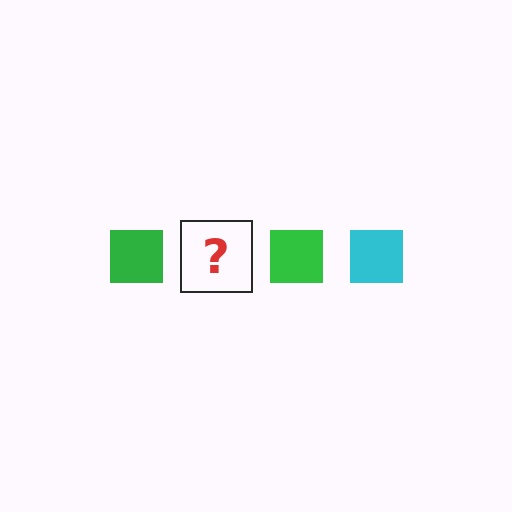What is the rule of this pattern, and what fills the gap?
The rule is that the pattern cycles through green, cyan squares. The gap should be filled with a cyan square.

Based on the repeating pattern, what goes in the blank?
The blank should be a cyan square.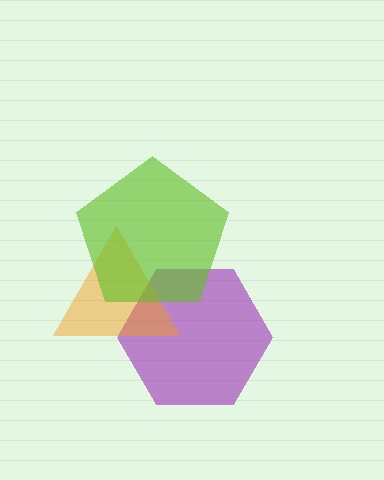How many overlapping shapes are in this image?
There are 3 overlapping shapes in the image.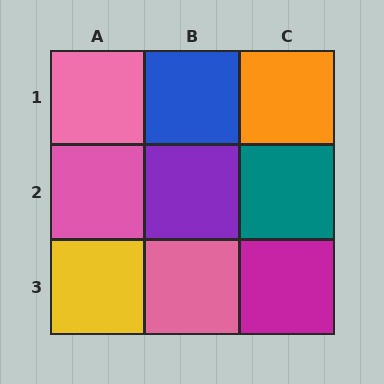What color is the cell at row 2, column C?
Teal.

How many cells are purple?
1 cell is purple.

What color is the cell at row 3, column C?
Magenta.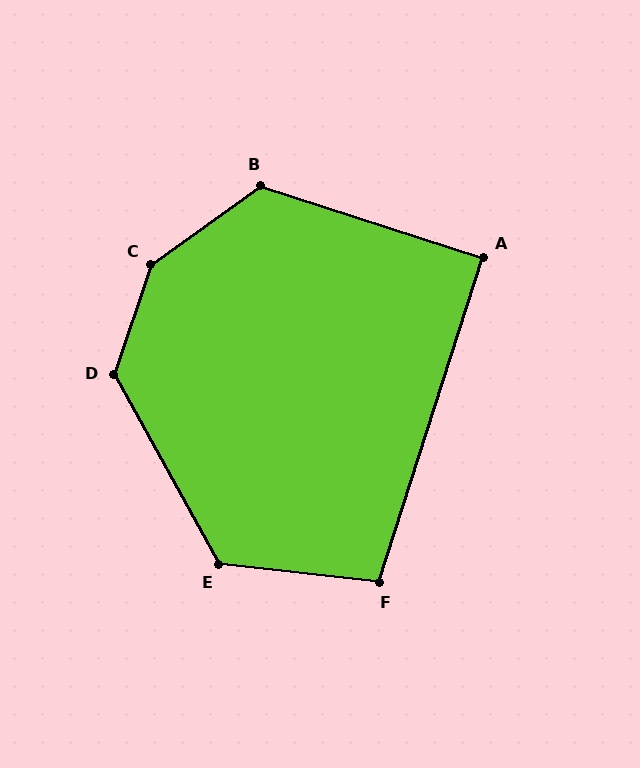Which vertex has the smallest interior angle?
A, at approximately 90 degrees.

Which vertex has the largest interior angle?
C, at approximately 145 degrees.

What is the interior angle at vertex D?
Approximately 132 degrees (obtuse).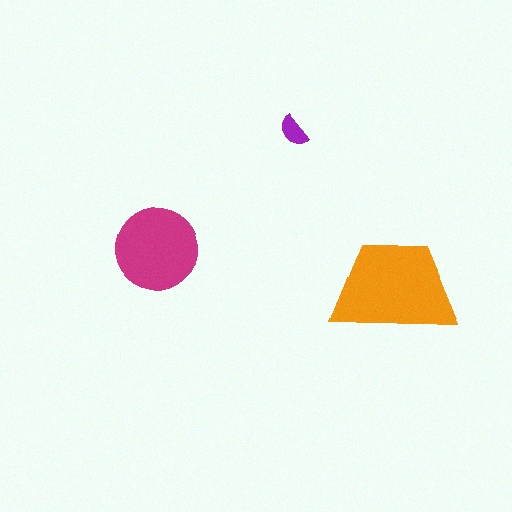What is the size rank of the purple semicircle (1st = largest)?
3rd.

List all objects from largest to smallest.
The orange trapezoid, the magenta circle, the purple semicircle.